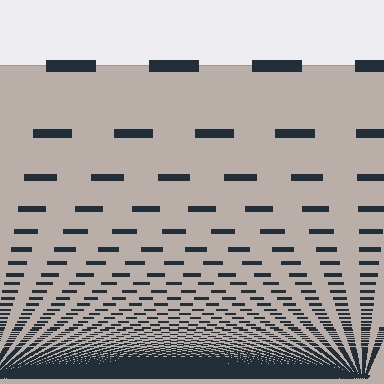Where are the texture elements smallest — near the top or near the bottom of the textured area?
Near the bottom.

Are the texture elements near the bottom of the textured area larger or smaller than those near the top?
Smaller. The gradient is inverted — elements near the bottom are smaller and denser.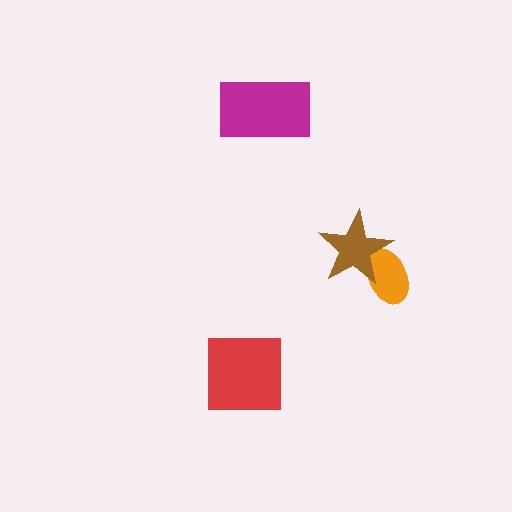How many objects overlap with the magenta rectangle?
0 objects overlap with the magenta rectangle.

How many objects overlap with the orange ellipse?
1 object overlaps with the orange ellipse.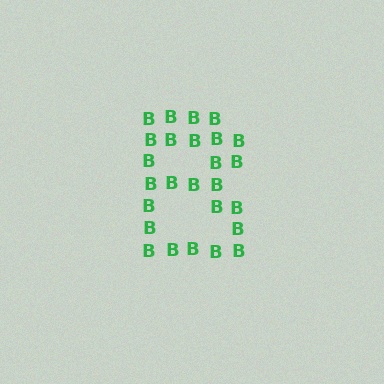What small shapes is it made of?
It is made of small letter B's.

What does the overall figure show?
The overall figure shows the letter B.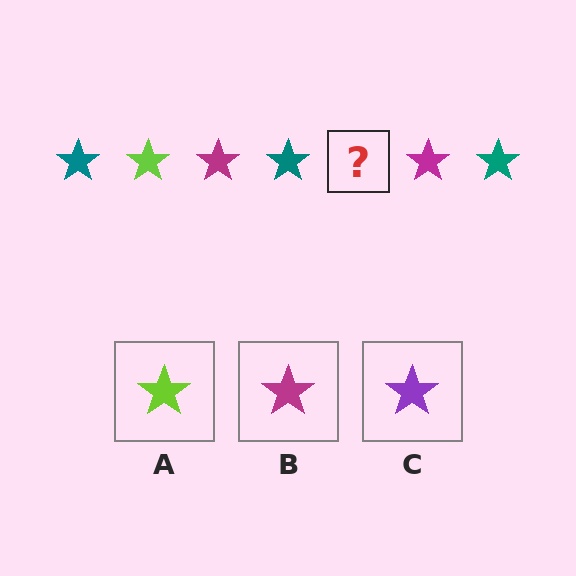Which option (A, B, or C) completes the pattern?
A.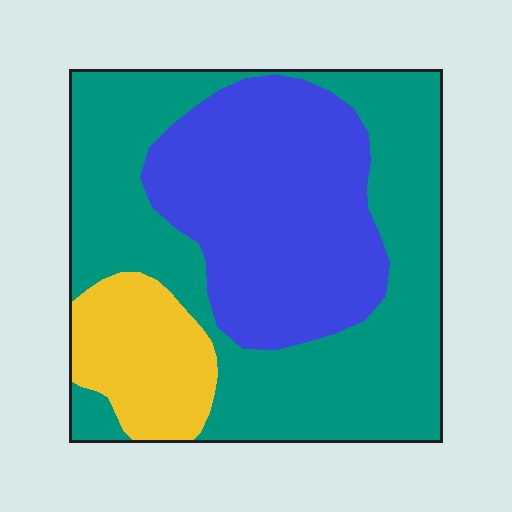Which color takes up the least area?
Yellow, at roughly 15%.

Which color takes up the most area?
Teal, at roughly 50%.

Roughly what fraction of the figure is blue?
Blue covers roughly 35% of the figure.